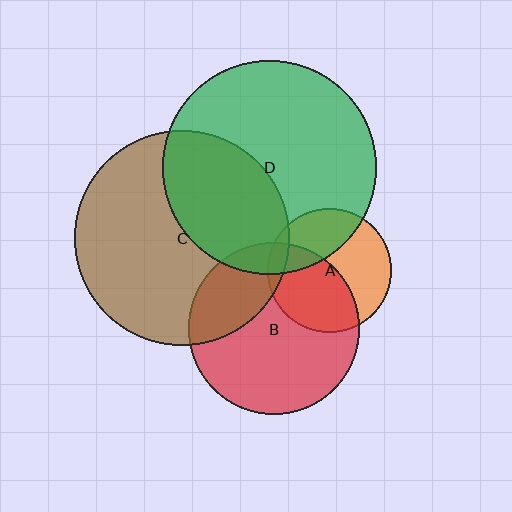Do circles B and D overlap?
Yes.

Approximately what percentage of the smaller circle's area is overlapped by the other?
Approximately 10%.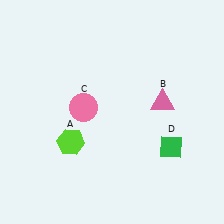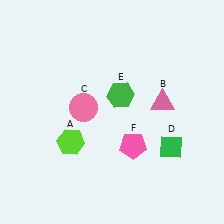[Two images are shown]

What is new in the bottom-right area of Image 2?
A pink pentagon (F) was added in the bottom-right area of Image 2.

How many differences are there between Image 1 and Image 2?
There are 2 differences between the two images.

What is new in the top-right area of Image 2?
A green hexagon (E) was added in the top-right area of Image 2.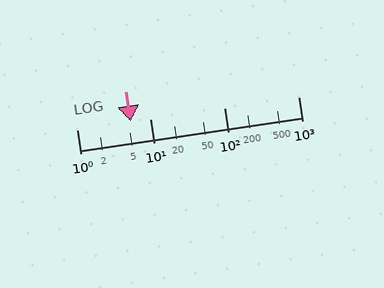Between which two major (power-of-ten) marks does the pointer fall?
The pointer is between 1 and 10.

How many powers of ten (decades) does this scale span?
The scale spans 3 decades, from 1 to 1000.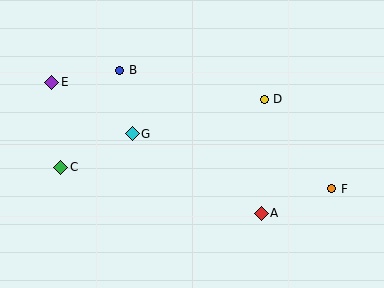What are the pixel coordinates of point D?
Point D is at (264, 99).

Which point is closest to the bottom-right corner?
Point F is closest to the bottom-right corner.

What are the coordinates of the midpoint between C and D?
The midpoint between C and D is at (162, 133).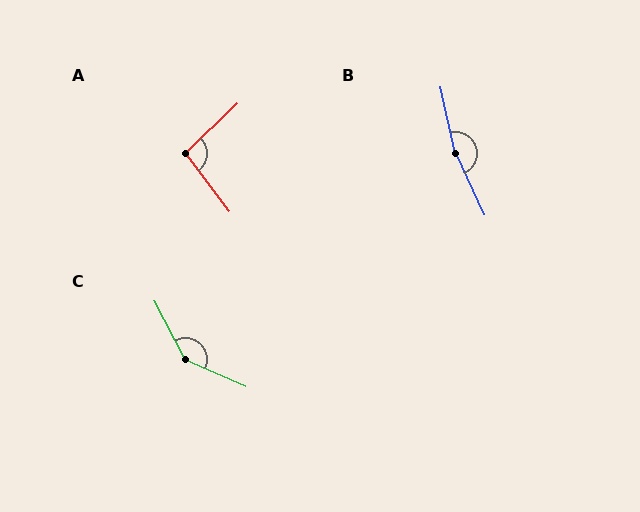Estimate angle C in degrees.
Approximately 141 degrees.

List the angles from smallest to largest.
A (97°), C (141°), B (168°).